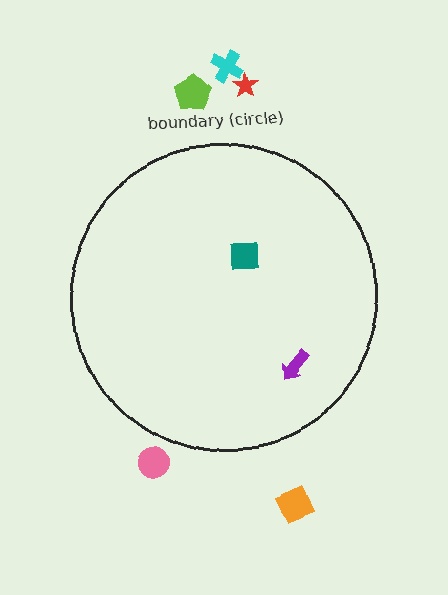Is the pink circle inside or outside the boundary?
Outside.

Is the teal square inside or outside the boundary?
Inside.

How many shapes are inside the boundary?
2 inside, 5 outside.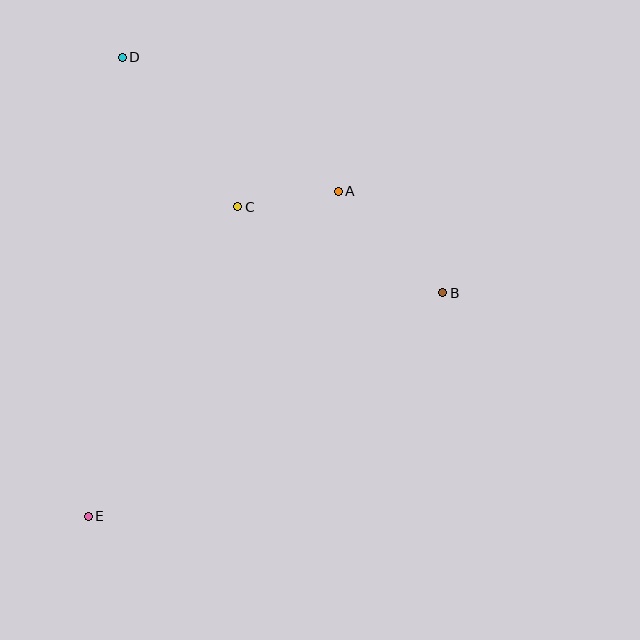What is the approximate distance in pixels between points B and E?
The distance between B and E is approximately 419 pixels.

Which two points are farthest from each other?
Points D and E are farthest from each other.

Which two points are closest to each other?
Points A and C are closest to each other.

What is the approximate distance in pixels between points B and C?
The distance between B and C is approximately 222 pixels.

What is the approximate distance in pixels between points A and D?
The distance between A and D is approximately 255 pixels.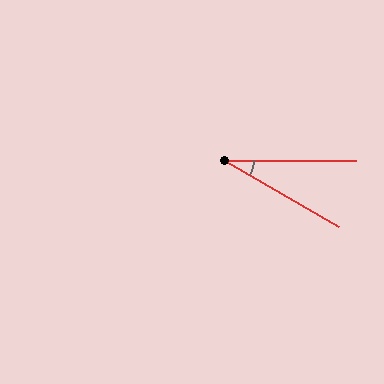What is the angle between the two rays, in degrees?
Approximately 30 degrees.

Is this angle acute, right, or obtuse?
It is acute.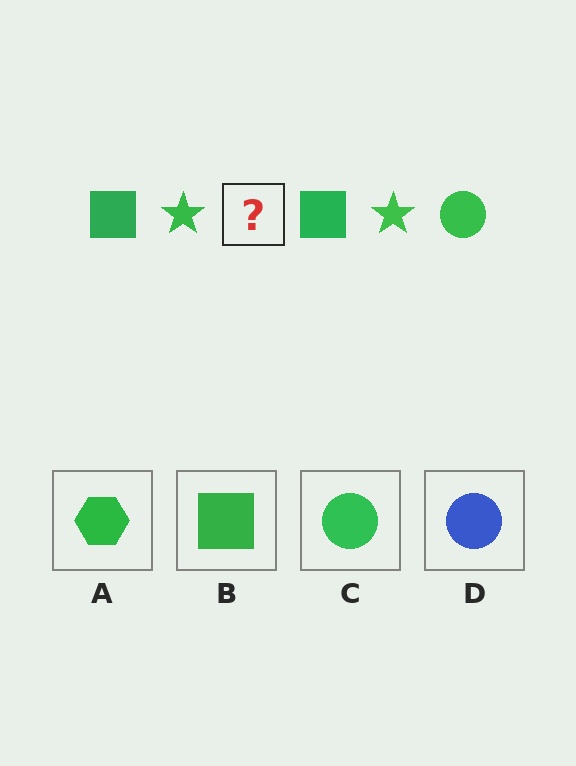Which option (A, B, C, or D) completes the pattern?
C.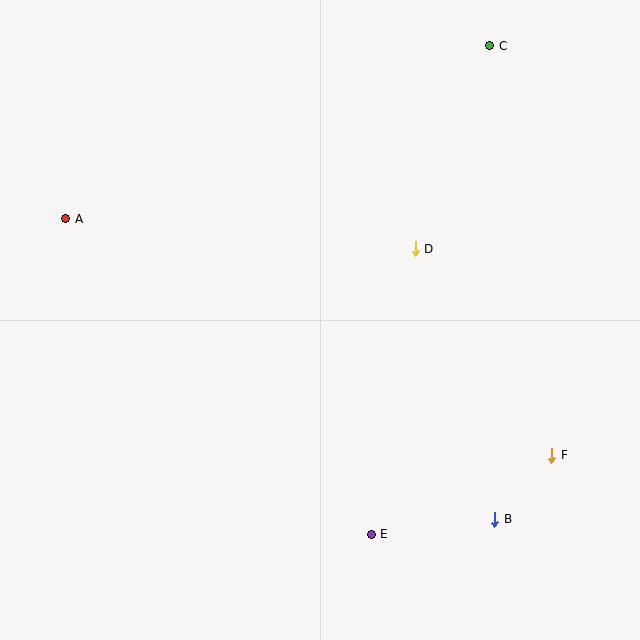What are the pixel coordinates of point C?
Point C is at (490, 46).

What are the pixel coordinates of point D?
Point D is at (415, 249).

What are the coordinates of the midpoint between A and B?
The midpoint between A and B is at (280, 369).